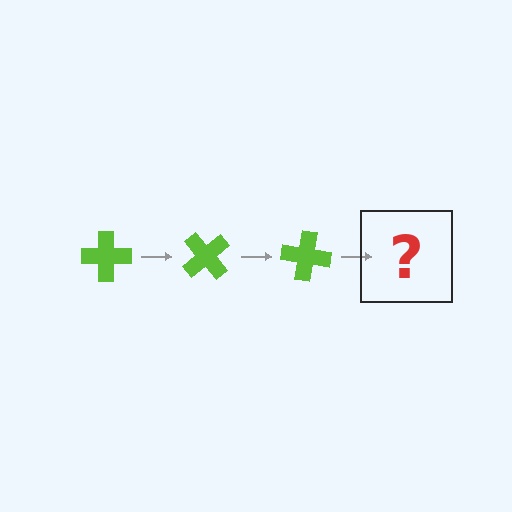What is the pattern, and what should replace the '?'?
The pattern is that the cross rotates 50 degrees each step. The '?' should be a lime cross rotated 150 degrees.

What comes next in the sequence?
The next element should be a lime cross rotated 150 degrees.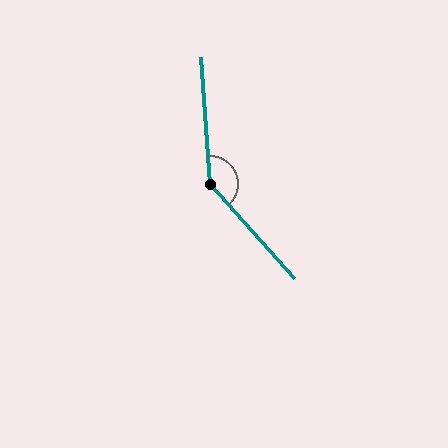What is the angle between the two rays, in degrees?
Approximately 142 degrees.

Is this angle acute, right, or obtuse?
It is obtuse.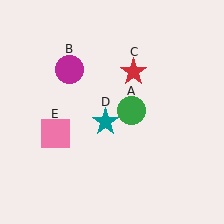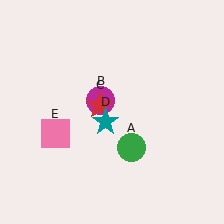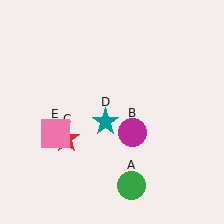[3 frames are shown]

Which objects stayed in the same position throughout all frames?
Teal star (object D) and pink square (object E) remained stationary.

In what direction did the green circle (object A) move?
The green circle (object A) moved down.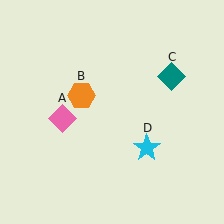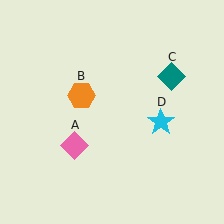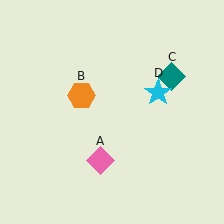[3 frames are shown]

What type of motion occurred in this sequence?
The pink diamond (object A), cyan star (object D) rotated counterclockwise around the center of the scene.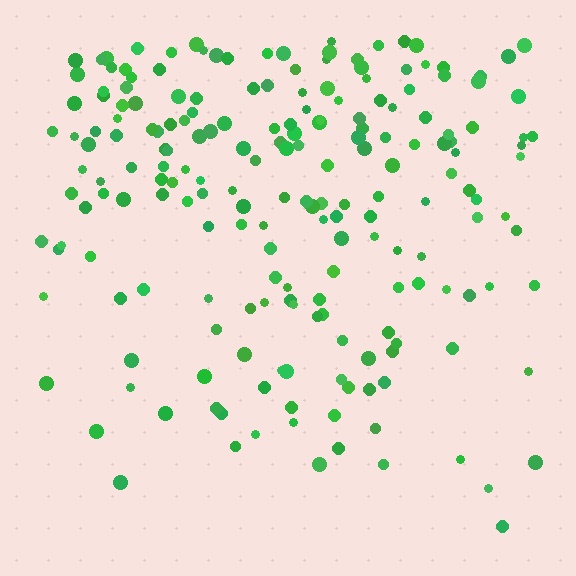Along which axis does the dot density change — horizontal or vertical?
Vertical.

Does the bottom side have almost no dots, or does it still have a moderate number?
Still a moderate number, just noticeably fewer than the top.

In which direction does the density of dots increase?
From bottom to top, with the top side densest.